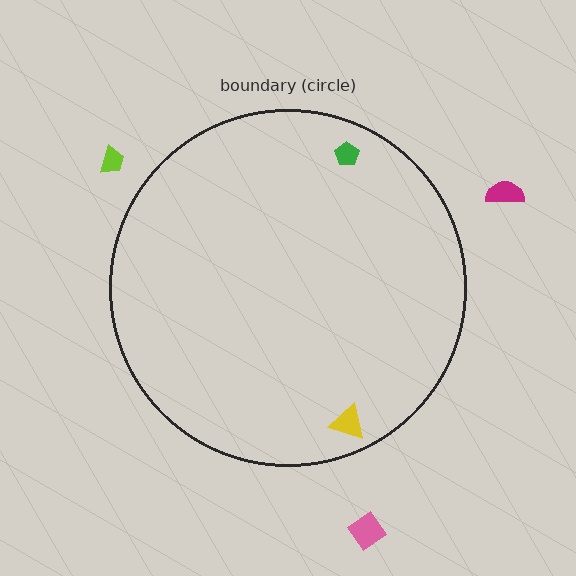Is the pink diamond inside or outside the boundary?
Outside.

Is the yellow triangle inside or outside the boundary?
Inside.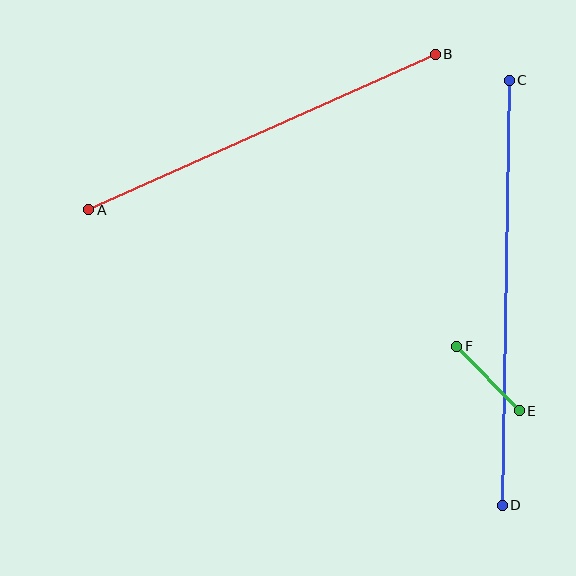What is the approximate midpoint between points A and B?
The midpoint is at approximately (262, 132) pixels.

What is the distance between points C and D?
The distance is approximately 425 pixels.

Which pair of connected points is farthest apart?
Points C and D are farthest apart.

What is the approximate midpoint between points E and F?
The midpoint is at approximately (488, 379) pixels.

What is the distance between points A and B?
The distance is approximately 380 pixels.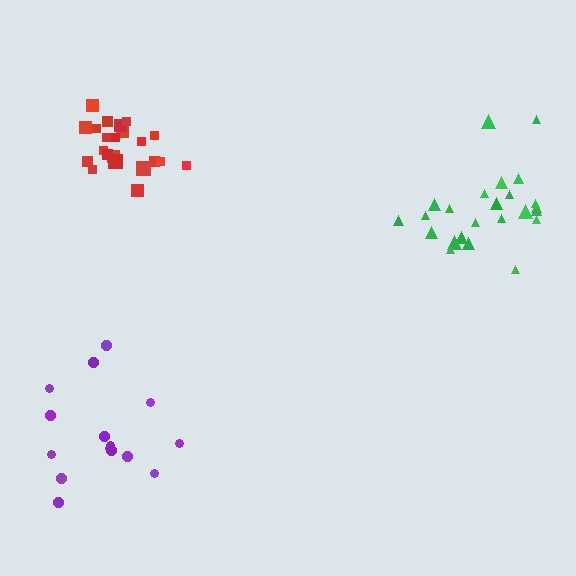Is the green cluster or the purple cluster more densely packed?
Green.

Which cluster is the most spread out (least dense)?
Purple.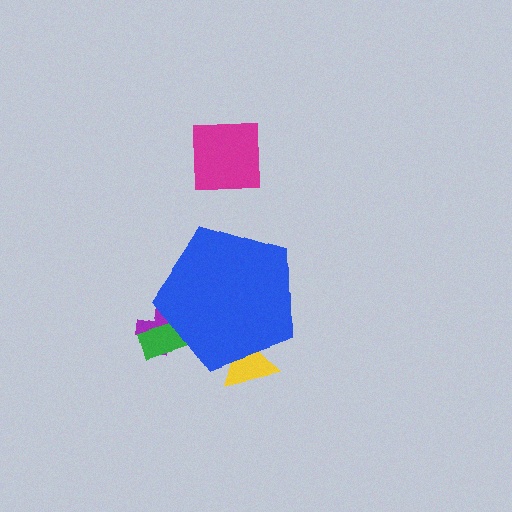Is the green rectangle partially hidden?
Yes, the green rectangle is partially hidden behind the blue pentagon.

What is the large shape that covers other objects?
A blue pentagon.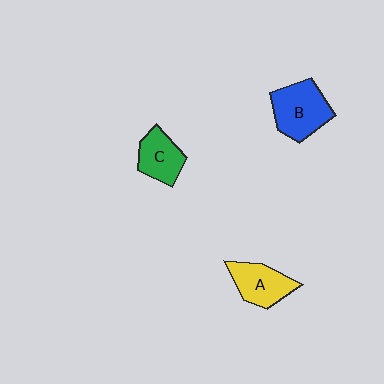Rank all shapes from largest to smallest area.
From largest to smallest: B (blue), A (yellow), C (green).